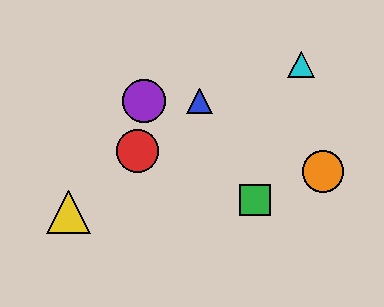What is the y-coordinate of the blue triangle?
The blue triangle is at y≈101.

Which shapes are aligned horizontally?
The blue triangle, the purple circle are aligned horizontally.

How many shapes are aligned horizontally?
2 shapes (the blue triangle, the purple circle) are aligned horizontally.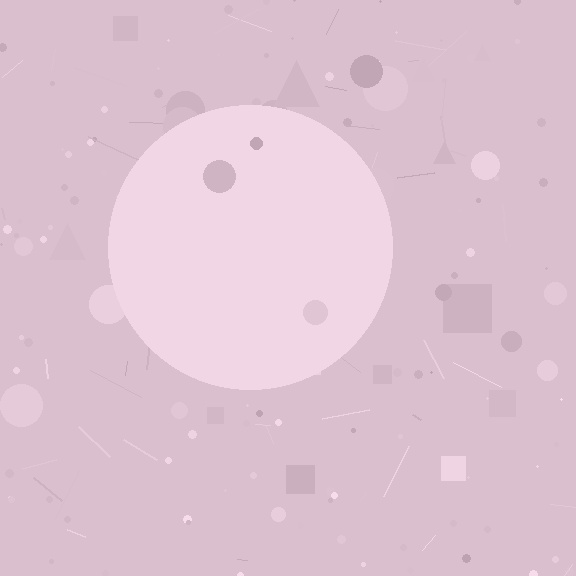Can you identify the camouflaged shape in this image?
The camouflaged shape is a circle.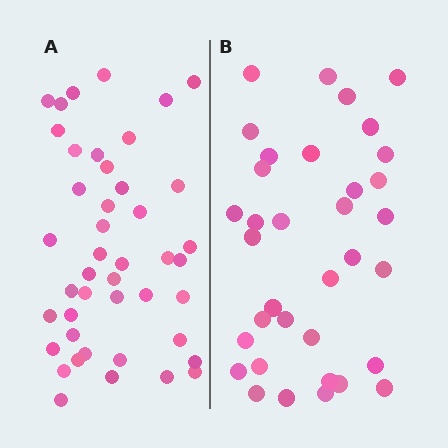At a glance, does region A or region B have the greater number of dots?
Region A (the left region) has more dots.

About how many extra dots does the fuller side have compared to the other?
Region A has roughly 8 or so more dots than region B.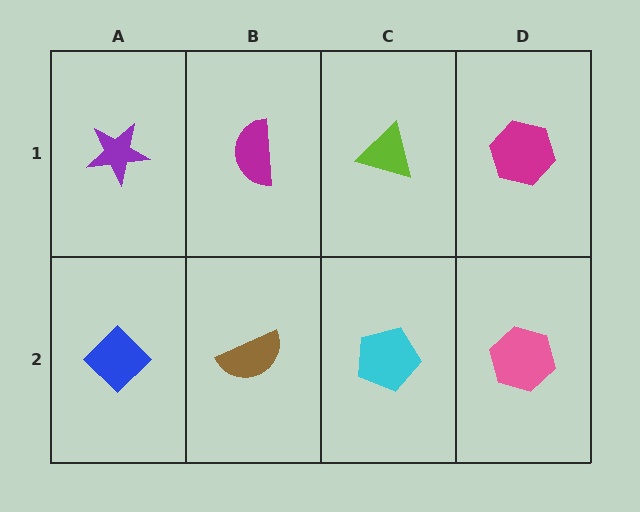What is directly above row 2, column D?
A magenta hexagon.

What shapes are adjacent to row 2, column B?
A magenta semicircle (row 1, column B), a blue diamond (row 2, column A), a cyan pentagon (row 2, column C).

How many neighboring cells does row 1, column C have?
3.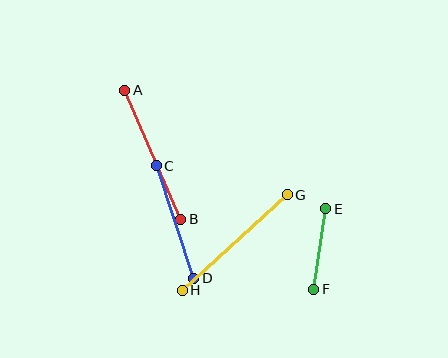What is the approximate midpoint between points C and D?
The midpoint is at approximately (175, 222) pixels.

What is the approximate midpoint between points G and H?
The midpoint is at approximately (235, 242) pixels.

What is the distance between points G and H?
The distance is approximately 142 pixels.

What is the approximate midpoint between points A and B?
The midpoint is at approximately (153, 155) pixels.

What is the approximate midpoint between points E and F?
The midpoint is at approximately (320, 249) pixels.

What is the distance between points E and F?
The distance is approximately 81 pixels.